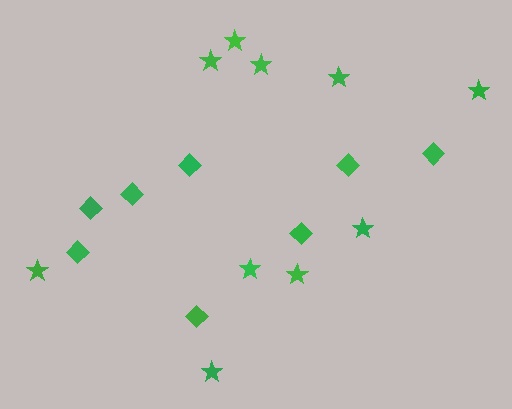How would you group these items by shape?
There are 2 groups: one group of diamonds (8) and one group of stars (10).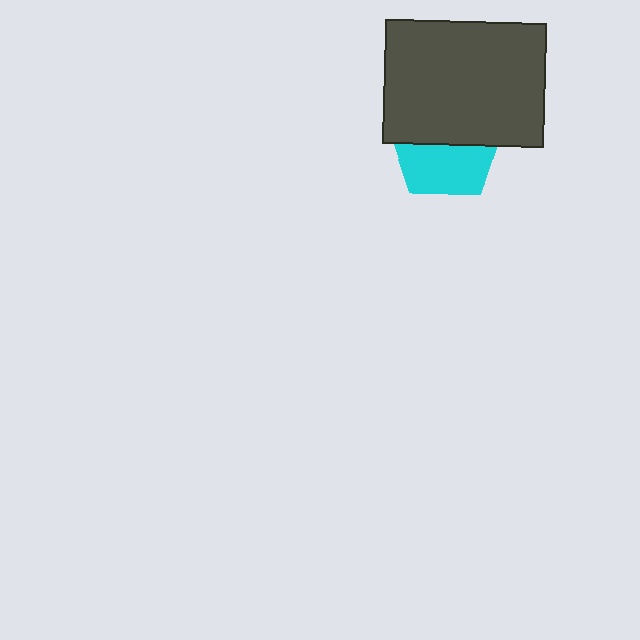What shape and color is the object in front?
The object in front is a dark gray rectangle.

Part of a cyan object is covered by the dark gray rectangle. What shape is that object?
It is a pentagon.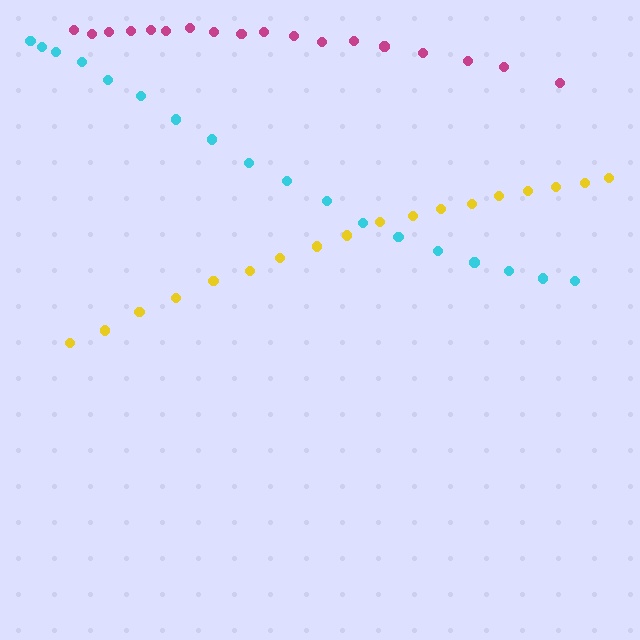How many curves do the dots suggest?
There are 3 distinct paths.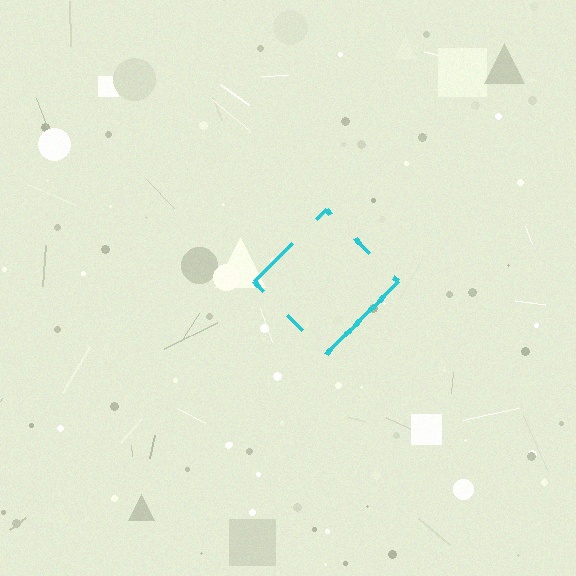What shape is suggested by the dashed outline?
The dashed outline suggests a diamond.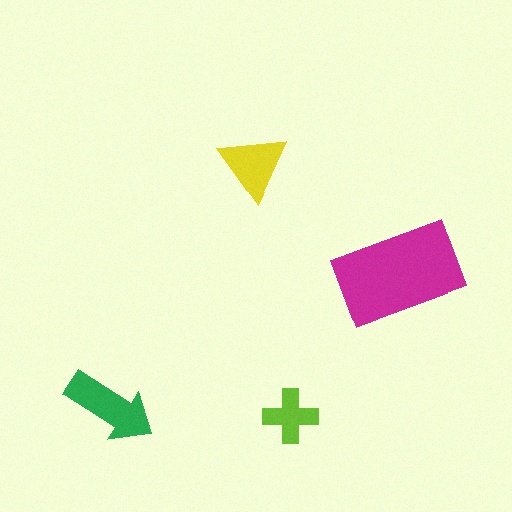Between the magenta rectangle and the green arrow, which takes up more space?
The magenta rectangle.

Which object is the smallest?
The lime cross.